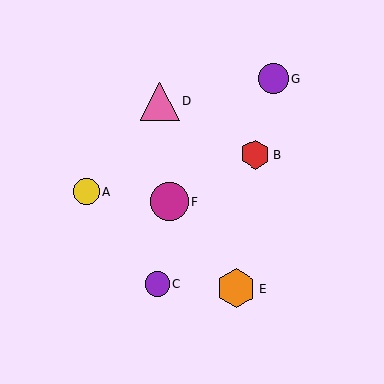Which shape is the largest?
The orange hexagon (labeled E) is the largest.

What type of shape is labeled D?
Shape D is a pink triangle.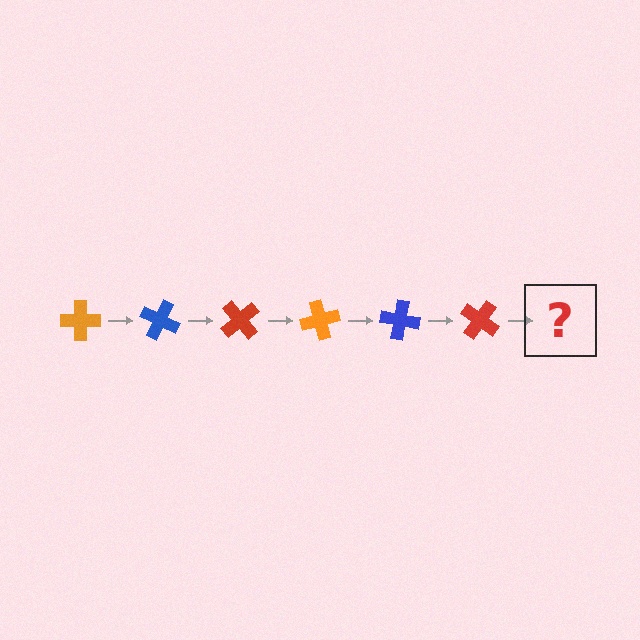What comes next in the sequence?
The next element should be an orange cross, rotated 150 degrees from the start.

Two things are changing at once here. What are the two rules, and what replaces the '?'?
The two rules are that it rotates 25 degrees each step and the color cycles through orange, blue, and red. The '?' should be an orange cross, rotated 150 degrees from the start.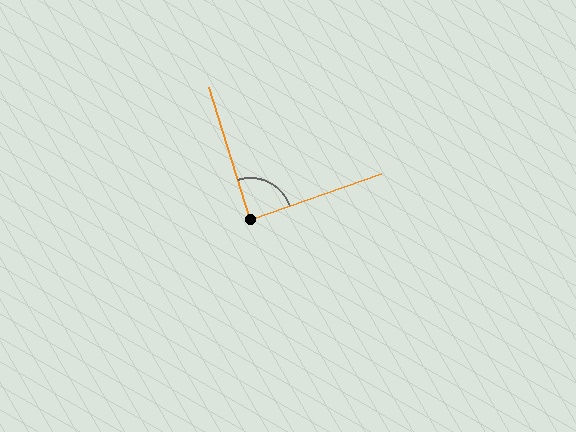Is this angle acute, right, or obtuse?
It is approximately a right angle.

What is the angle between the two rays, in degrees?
Approximately 88 degrees.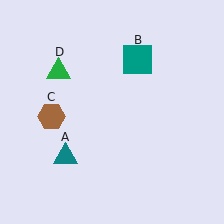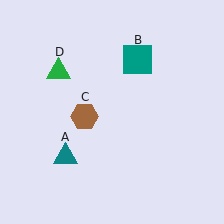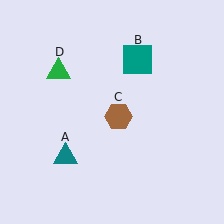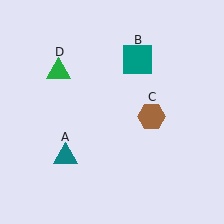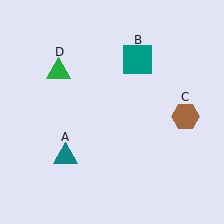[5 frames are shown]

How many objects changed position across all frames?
1 object changed position: brown hexagon (object C).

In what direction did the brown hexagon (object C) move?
The brown hexagon (object C) moved right.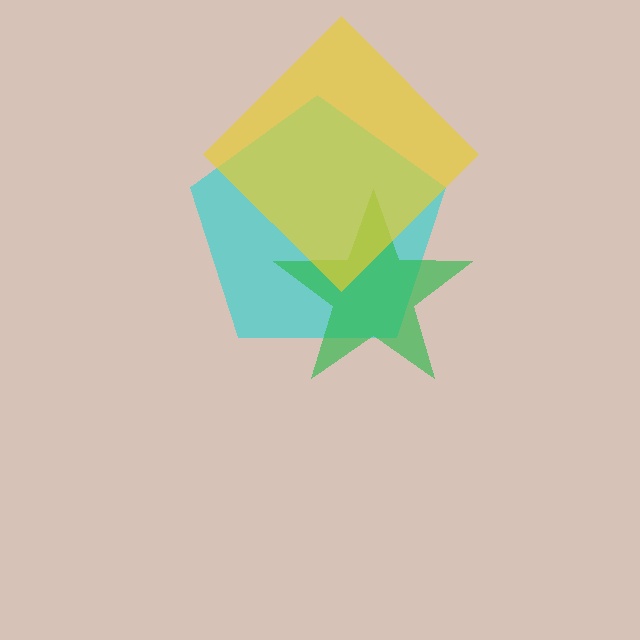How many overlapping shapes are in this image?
There are 3 overlapping shapes in the image.